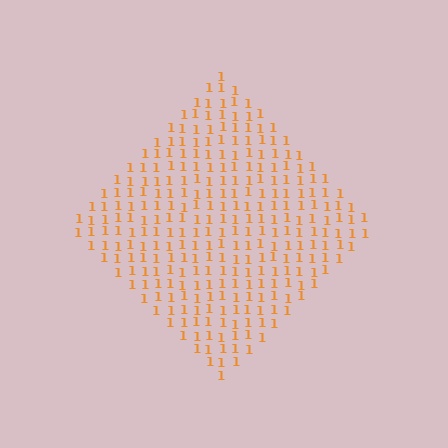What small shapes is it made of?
It is made of small digit 1's.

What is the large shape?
The large shape is a diamond.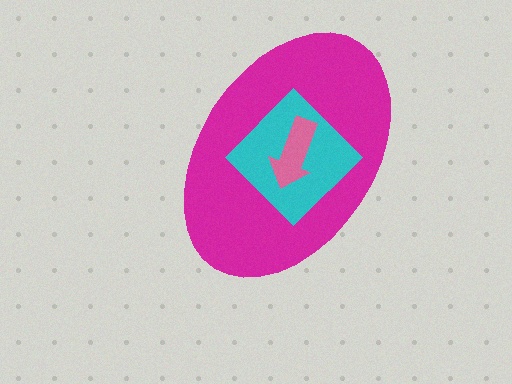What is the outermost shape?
The magenta ellipse.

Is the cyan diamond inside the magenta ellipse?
Yes.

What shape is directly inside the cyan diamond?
The pink arrow.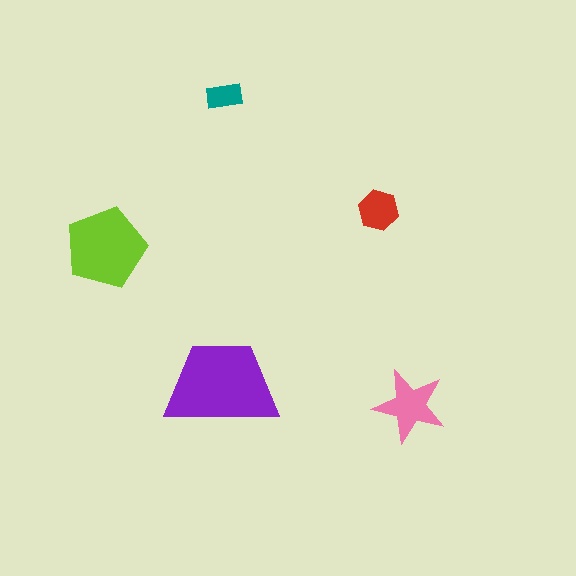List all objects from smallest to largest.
The teal rectangle, the red hexagon, the pink star, the lime pentagon, the purple trapezoid.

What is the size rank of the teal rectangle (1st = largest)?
5th.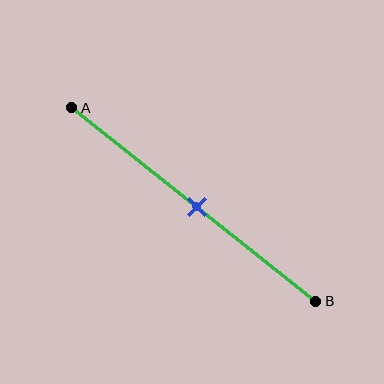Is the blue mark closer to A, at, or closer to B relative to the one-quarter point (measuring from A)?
The blue mark is closer to point B than the one-quarter point of segment AB.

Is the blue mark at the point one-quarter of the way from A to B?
No, the mark is at about 50% from A, not at the 25% one-quarter point.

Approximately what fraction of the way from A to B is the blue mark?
The blue mark is approximately 50% of the way from A to B.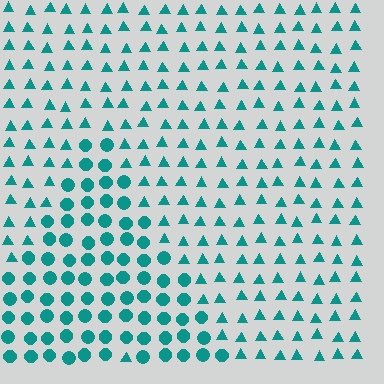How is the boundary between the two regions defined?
The boundary is defined by a change in element shape: circles inside vs. triangles outside. All elements share the same color and spacing.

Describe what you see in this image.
The image is filled with small teal elements arranged in a uniform grid. A triangle-shaped region contains circles, while the surrounding area contains triangles. The boundary is defined purely by the change in element shape.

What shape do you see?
I see a triangle.